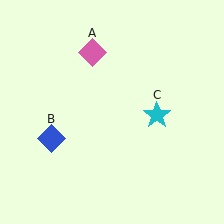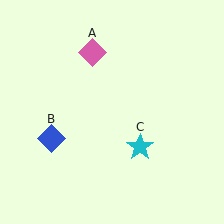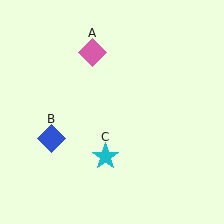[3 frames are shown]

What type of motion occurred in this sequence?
The cyan star (object C) rotated clockwise around the center of the scene.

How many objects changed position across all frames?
1 object changed position: cyan star (object C).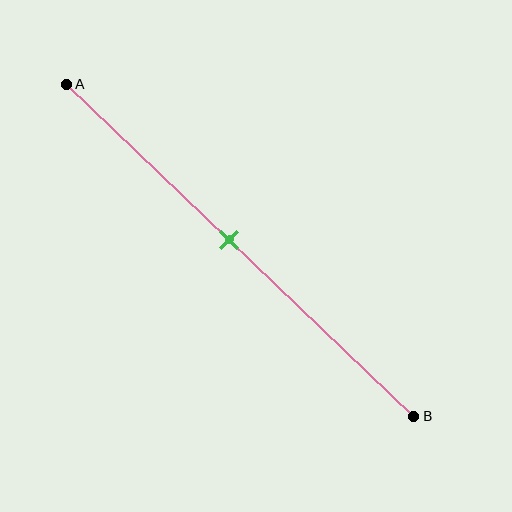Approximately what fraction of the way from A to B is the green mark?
The green mark is approximately 45% of the way from A to B.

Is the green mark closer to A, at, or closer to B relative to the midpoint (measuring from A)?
The green mark is closer to point A than the midpoint of segment AB.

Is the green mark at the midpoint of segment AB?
No, the mark is at about 45% from A, not at the 50% midpoint.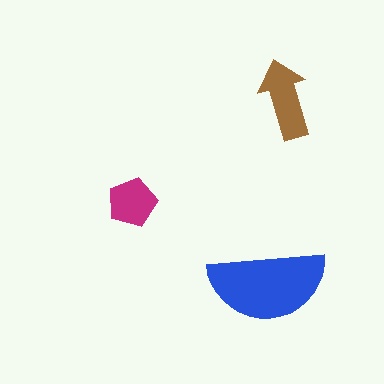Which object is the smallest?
The magenta pentagon.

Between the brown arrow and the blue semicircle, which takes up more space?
The blue semicircle.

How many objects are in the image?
There are 3 objects in the image.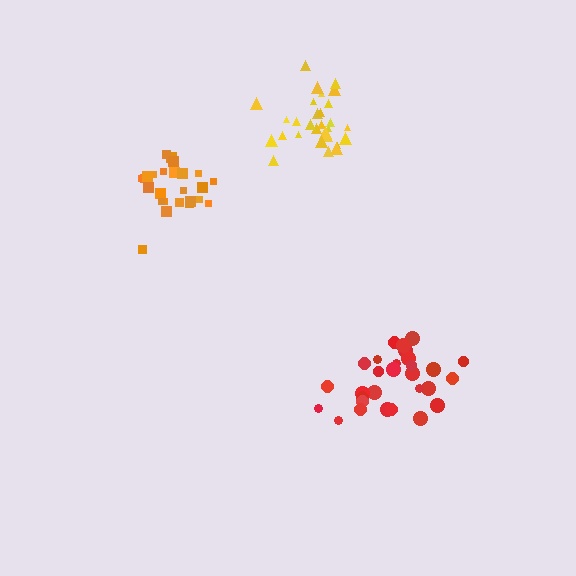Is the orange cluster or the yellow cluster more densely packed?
Yellow.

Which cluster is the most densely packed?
Yellow.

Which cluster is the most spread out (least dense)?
Red.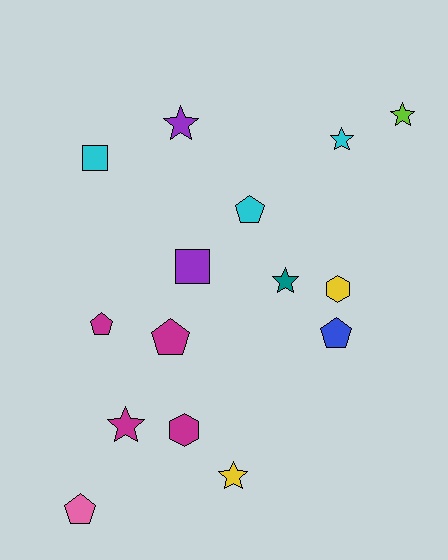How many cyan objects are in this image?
There are 3 cyan objects.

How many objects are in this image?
There are 15 objects.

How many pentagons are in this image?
There are 5 pentagons.